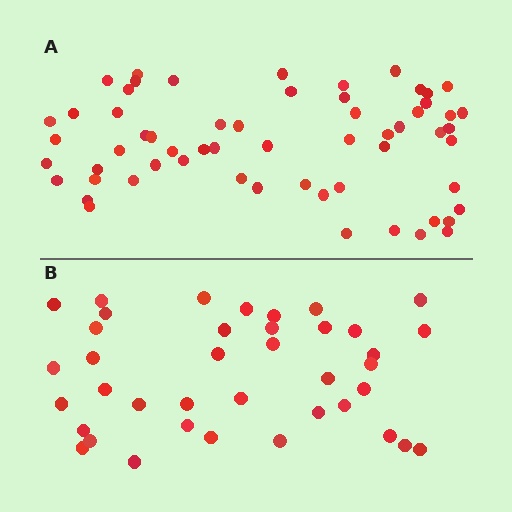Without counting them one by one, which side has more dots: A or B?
Region A (the top region) has more dots.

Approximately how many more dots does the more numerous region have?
Region A has approximately 20 more dots than region B.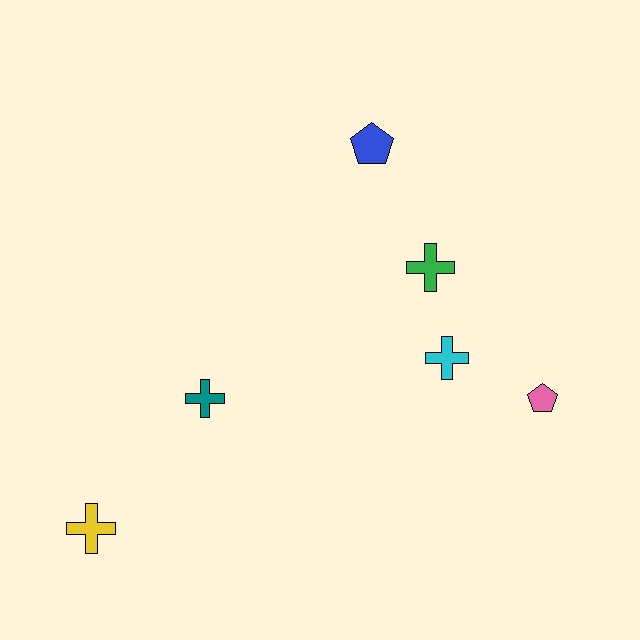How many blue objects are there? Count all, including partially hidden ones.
There is 1 blue object.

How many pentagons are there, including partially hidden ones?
There are 2 pentagons.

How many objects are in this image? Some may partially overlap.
There are 6 objects.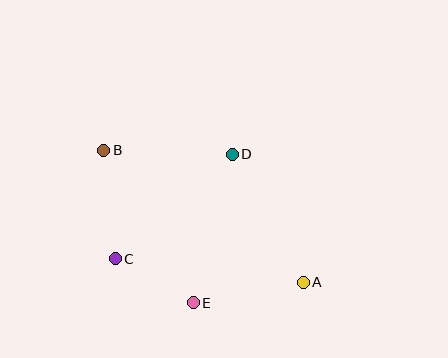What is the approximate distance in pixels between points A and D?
The distance between A and D is approximately 146 pixels.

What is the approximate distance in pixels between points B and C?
The distance between B and C is approximately 109 pixels.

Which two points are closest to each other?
Points C and E are closest to each other.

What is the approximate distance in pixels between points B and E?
The distance between B and E is approximately 177 pixels.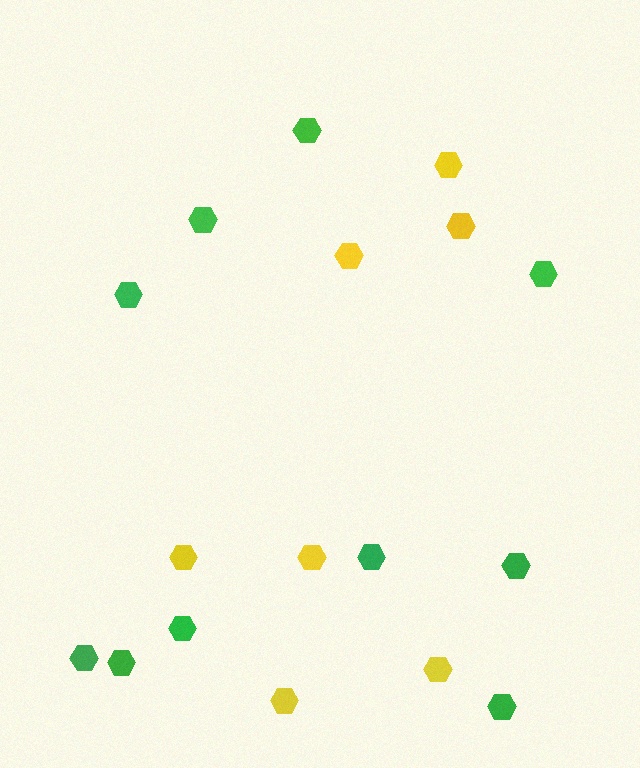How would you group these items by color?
There are 2 groups: one group of green hexagons (10) and one group of yellow hexagons (7).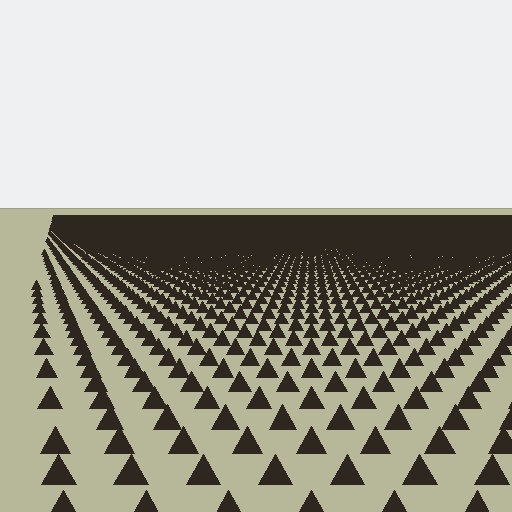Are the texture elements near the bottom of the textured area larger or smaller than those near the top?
Larger. Near the bottom, elements are closer to the viewer and appear at a bigger on-screen size.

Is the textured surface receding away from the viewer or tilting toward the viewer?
The surface is receding away from the viewer. Texture elements get smaller and denser toward the top.